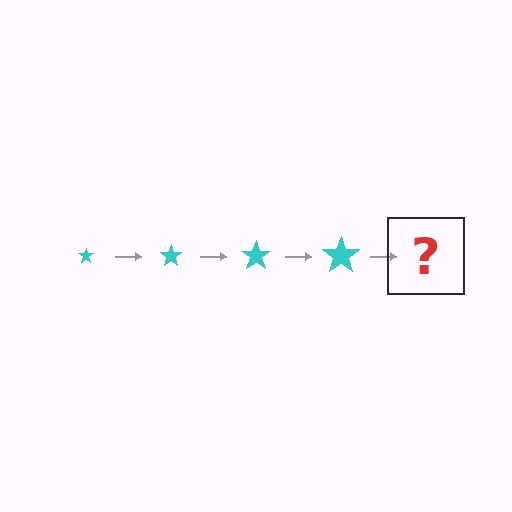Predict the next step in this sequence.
The next step is a cyan star, larger than the previous one.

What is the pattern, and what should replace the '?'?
The pattern is that the star gets progressively larger each step. The '?' should be a cyan star, larger than the previous one.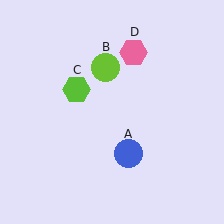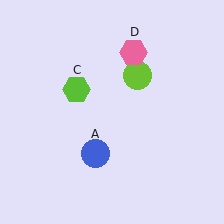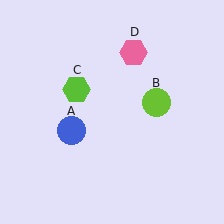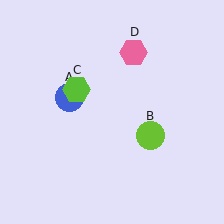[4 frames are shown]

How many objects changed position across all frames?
2 objects changed position: blue circle (object A), lime circle (object B).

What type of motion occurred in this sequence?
The blue circle (object A), lime circle (object B) rotated clockwise around the center of the scene.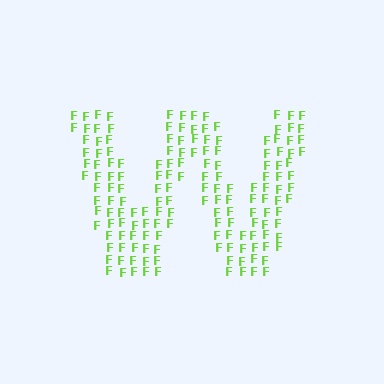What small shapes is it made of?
It is made of small letter F's.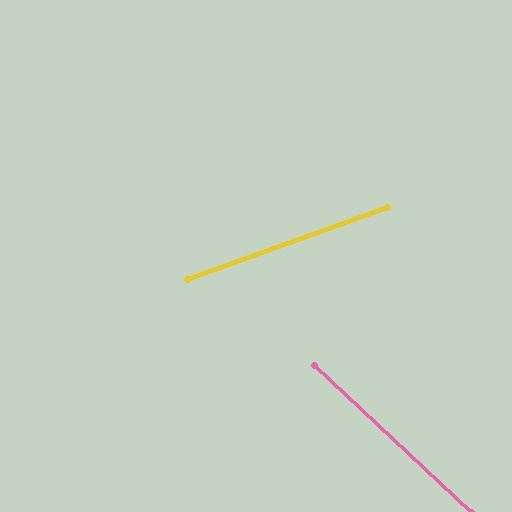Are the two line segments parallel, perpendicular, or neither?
Neither parallel nor perpendicular — they differ by about 63°.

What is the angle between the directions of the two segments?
Approximately 63 degrees.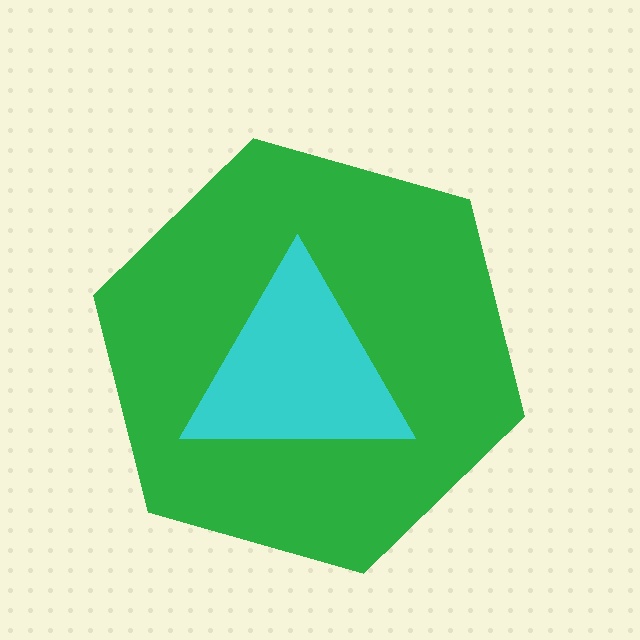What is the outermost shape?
The green hexagon.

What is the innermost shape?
The cyan triangle.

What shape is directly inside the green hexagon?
The cyan triangle.